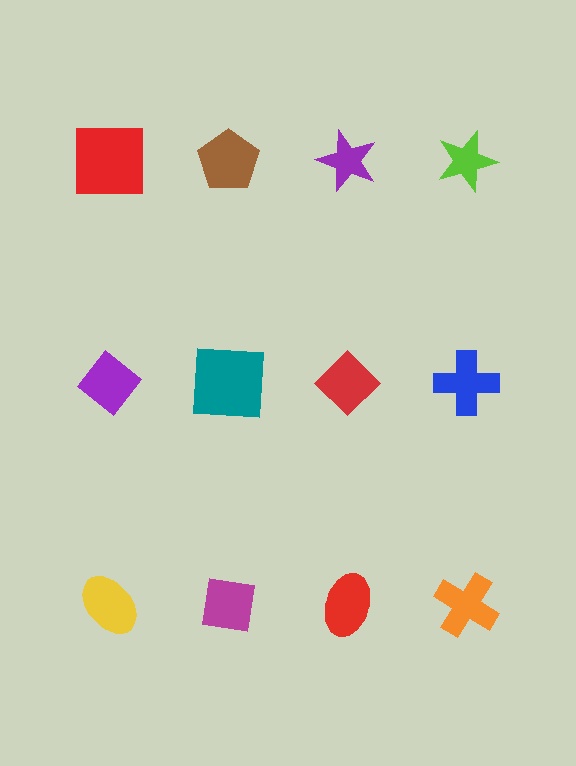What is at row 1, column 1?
A red square.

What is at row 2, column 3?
A red diamond.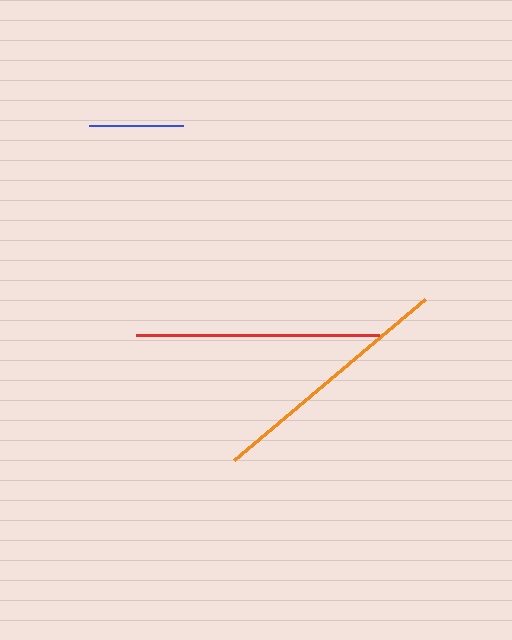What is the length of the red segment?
The red segment is approximately 243 pixels long.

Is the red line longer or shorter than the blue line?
The red line is longer than the blue line.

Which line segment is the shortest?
The blue line is the shortest at approximately 94 pixels.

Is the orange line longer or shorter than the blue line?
The orange line is longer than the blue line.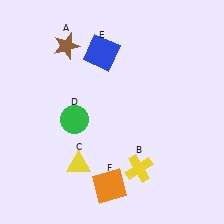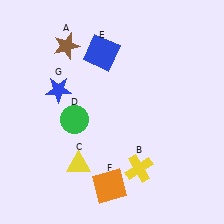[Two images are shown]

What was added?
A blue star (G) was added in Image 2.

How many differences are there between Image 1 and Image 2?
There is 1 difference between the two images.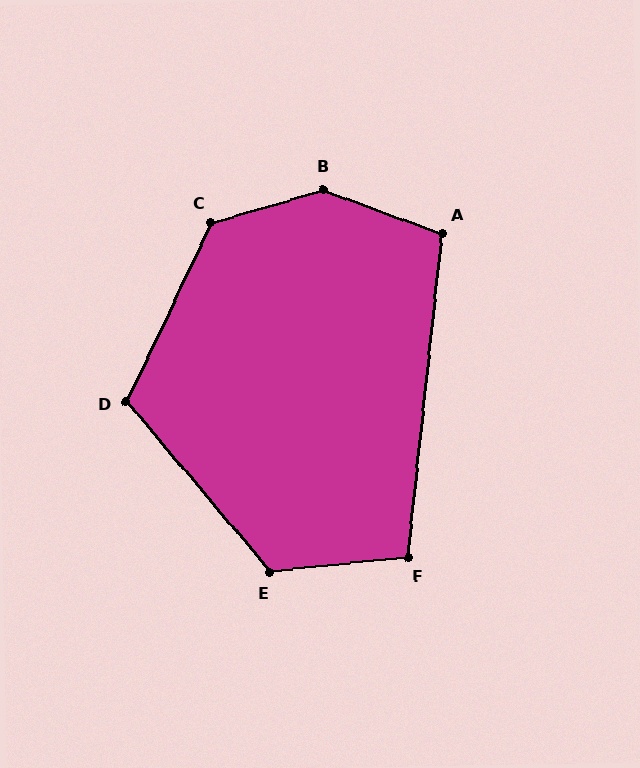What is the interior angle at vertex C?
Approximately 132 degrees (obtuse).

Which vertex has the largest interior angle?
B, at approximately 143 degrees.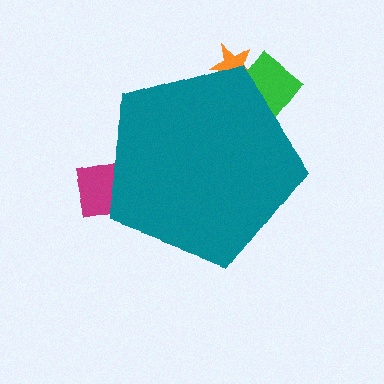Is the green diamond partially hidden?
Yes, the green diamond is partially hidden behind the teal pentagon.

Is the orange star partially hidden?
Yes, the orange star is partially hidden behind the teal pentagon.